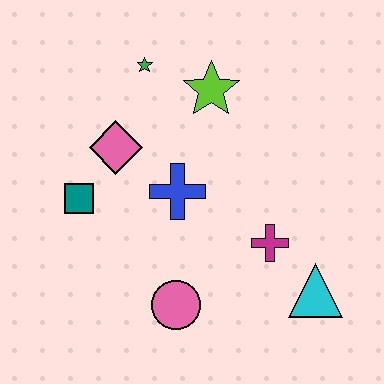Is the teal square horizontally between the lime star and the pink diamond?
No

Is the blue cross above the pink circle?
Yes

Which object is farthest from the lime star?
The cyan triangle is farthest from the lime star.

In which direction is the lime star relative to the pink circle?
The lime star is above the pink circle.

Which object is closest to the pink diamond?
The teal square is closest to the pink diamond.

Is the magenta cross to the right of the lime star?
Yes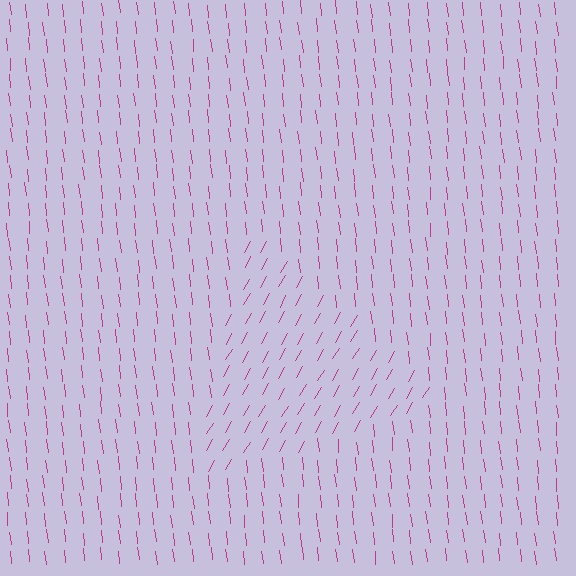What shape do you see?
I see a triangle.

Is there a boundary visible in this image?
Yes, there is a texture boundary formed by a change in line orientation.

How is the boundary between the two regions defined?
The boundary is defined purely by a change in line orientation (approximately 36 degrees difference). All lines are the same color and thickness.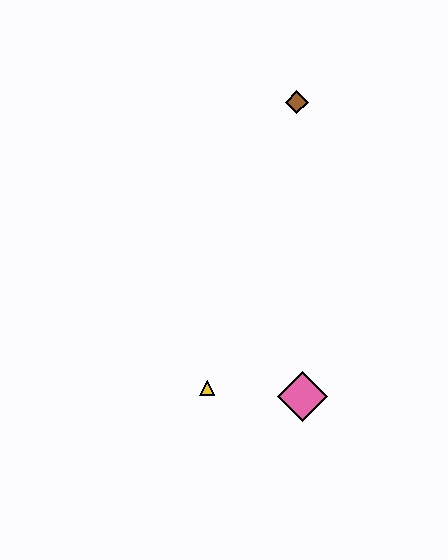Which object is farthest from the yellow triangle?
The brown diamond is farthest from the yellow triangle.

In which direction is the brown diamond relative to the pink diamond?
The brown diamond is above the pink diamond.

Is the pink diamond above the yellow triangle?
No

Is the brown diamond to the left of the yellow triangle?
No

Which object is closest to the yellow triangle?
The pink diamond is closest to the yellow triangle.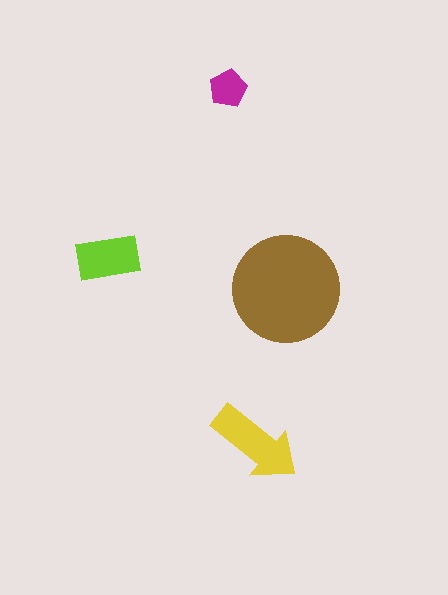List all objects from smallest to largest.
The magenta pentagon, the lime rectangle, the yellow arrow, the brown circle.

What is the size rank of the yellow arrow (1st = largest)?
2nd.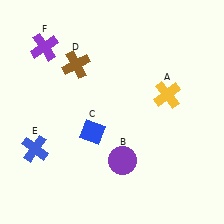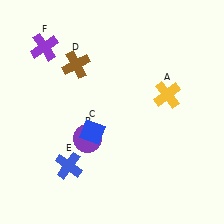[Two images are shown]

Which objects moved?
The objects that moved are: the purple circle (B), the blue cross (E).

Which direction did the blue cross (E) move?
The blue cross (E) moved right.